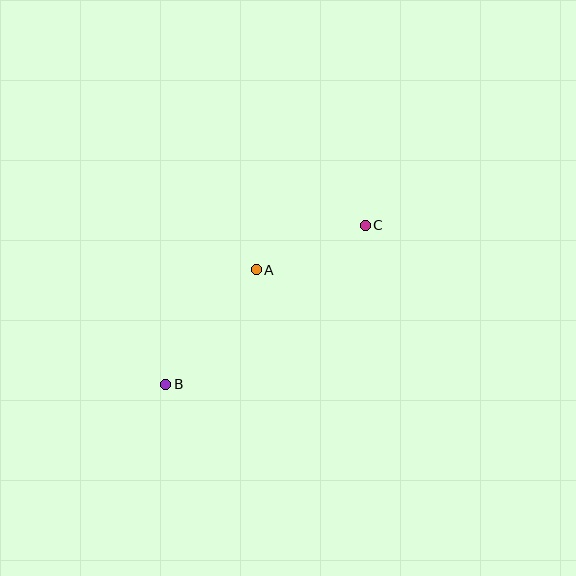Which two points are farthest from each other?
Points B and C are farthest from each other.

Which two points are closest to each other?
Points A and C are closest to each other.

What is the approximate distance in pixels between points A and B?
The distance between A and B is approximately 146 pixels.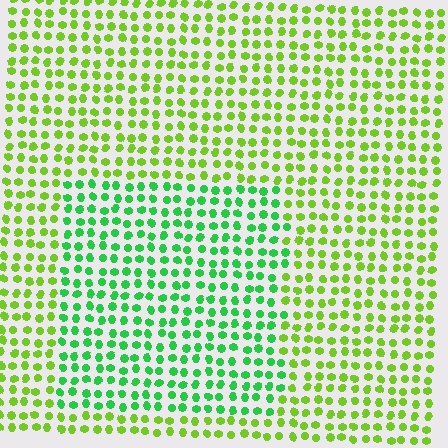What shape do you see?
I see a rectangle.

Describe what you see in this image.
The image is filled with small lime elements in a uniform arrangement. A rectangle-shaped region is visible where the elements are tinted to a slightly different hue, forming a subtle color boundary.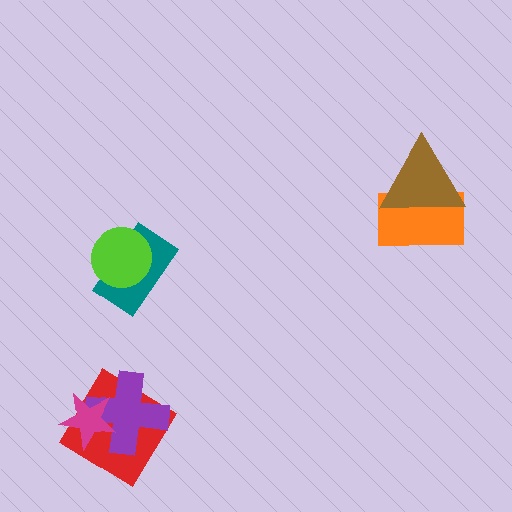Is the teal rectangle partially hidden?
Yes, it is partially covered by another shape.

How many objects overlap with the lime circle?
1 object overlaps with the lime circle.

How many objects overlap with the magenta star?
2 objects overlap with the magenta star.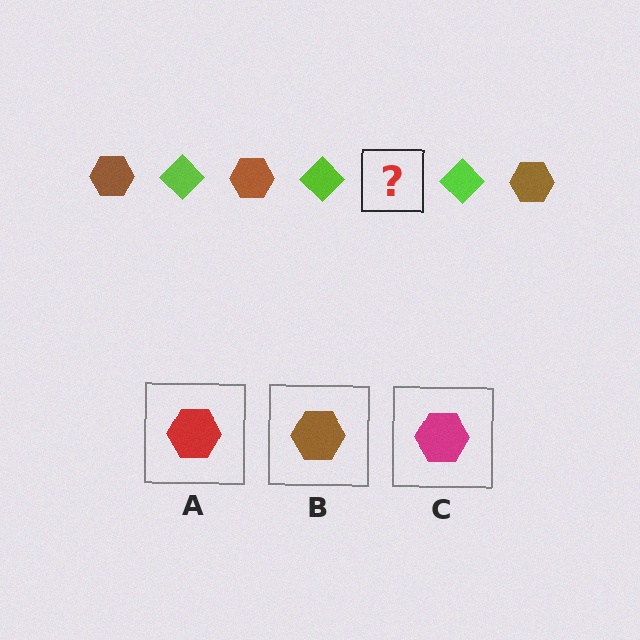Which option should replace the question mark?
Option B.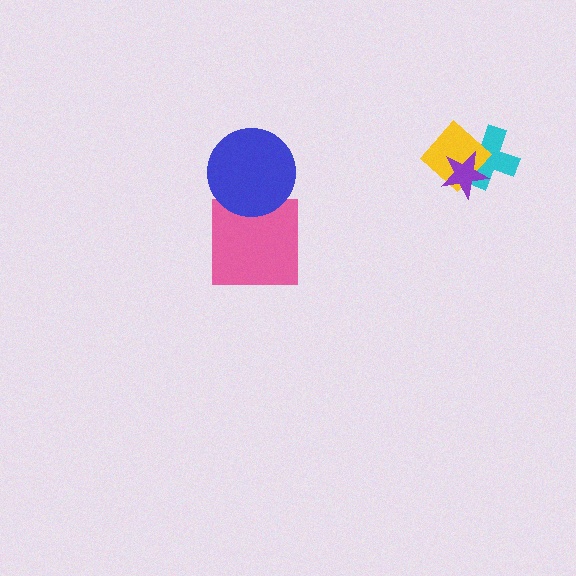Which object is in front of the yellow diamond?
The purple star is in front of the yellow diamond.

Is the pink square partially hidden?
Yes, it is partially covered by another shape.